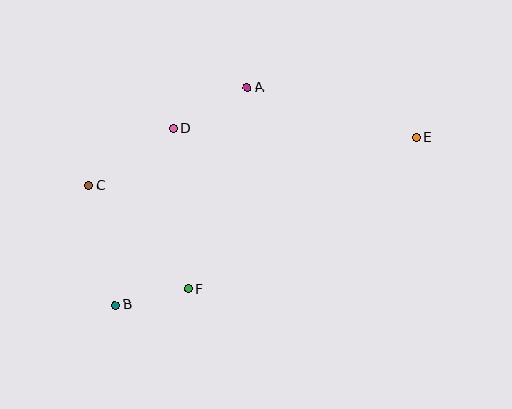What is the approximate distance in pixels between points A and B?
The distance between A and B is approximately 254 pixels.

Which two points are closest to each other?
Points B and F are closest to each other.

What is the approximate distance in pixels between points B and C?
The distance between B and C is approximately 122 pixels.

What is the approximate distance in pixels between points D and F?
The distance between D and F is approximately 161 pixels.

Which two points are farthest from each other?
Points B and E are farthest from each other.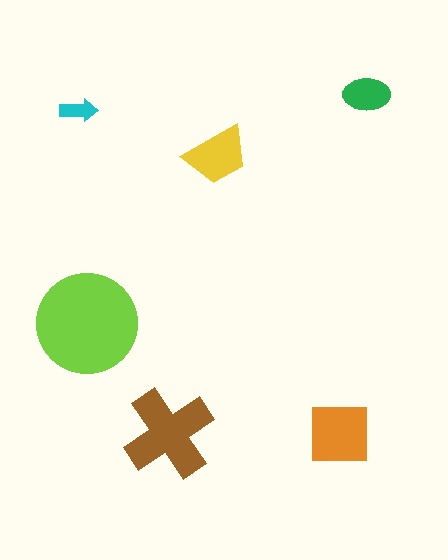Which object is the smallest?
The cyan arrow.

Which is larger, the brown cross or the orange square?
The brown cross.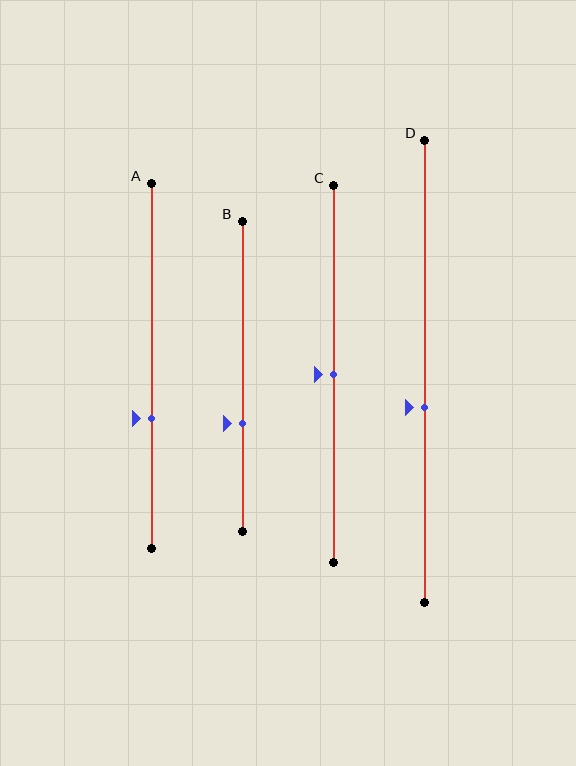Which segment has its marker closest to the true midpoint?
Segment C has its marker closest to the true midpoint.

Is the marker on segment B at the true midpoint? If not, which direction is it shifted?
No, the marker on segment B is shifted downward by about 15% of the segment length.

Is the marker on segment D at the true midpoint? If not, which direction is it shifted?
No, the marker on segment D is shifted downward by about 8% of the segment length.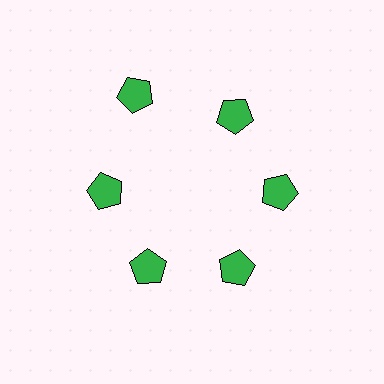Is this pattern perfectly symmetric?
No. The 6 green pentagons are arranged in a ring, but one element near the 11 o'clock position is pushed outward from the center, breaking the 6-fold rotational symmetry.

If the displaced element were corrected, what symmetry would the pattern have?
It would have 6-fold rotational symmetry — the pattern would map onto itself every 60 degrees.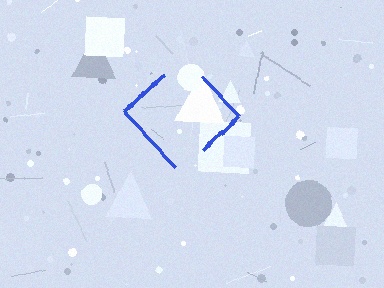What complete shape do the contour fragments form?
The contour fragments form a diamond.